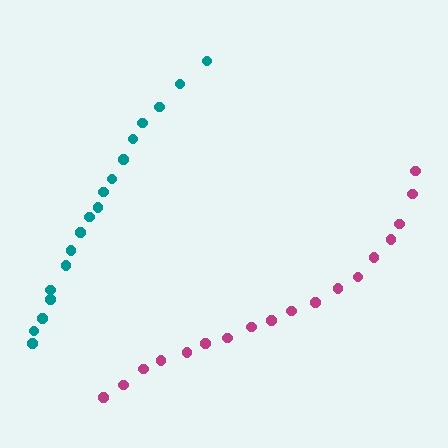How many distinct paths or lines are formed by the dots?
There are 2 distinct paths.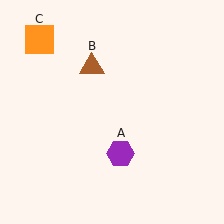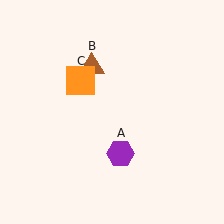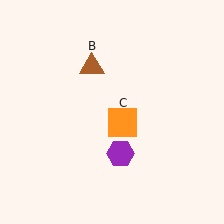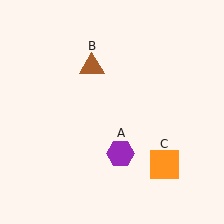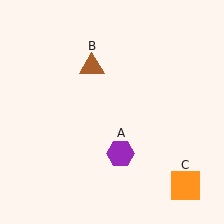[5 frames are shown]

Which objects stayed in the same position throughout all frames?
Purple hexagon (object A) and brown triangle (object B) remained stationary.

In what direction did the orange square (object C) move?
The orange square (object C) moved down and to the right.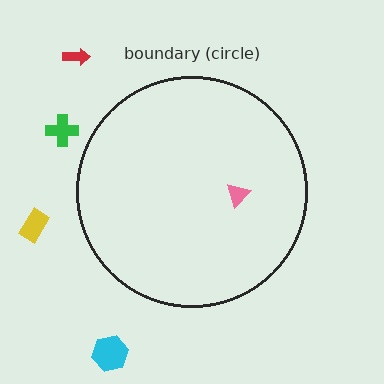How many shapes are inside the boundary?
1 inside, 4 outside.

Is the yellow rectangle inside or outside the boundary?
Outside.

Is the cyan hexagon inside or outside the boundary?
Outside.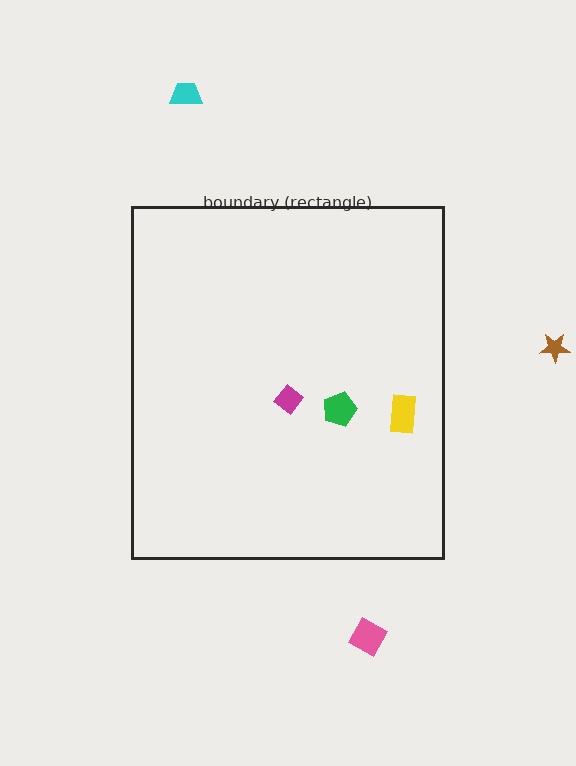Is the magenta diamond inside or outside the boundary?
Inside.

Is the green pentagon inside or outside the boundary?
Inside.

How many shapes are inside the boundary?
3 inside, 3 outside.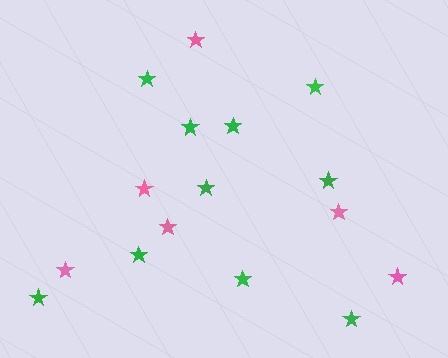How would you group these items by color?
There are 2 groups: one group of green stars (10) and one group of pink stars (6).